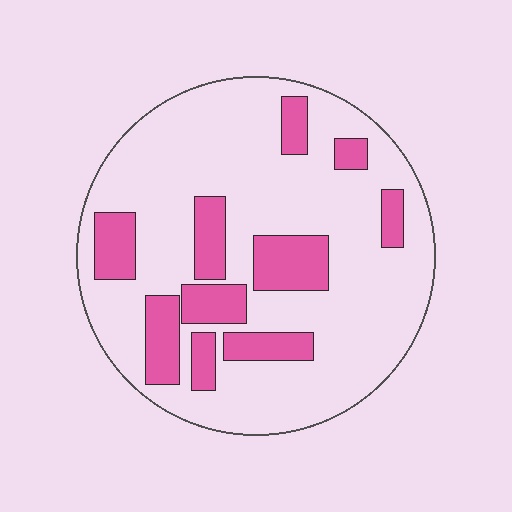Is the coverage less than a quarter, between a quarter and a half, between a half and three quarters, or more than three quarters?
Less than a quarter.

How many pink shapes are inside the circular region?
10.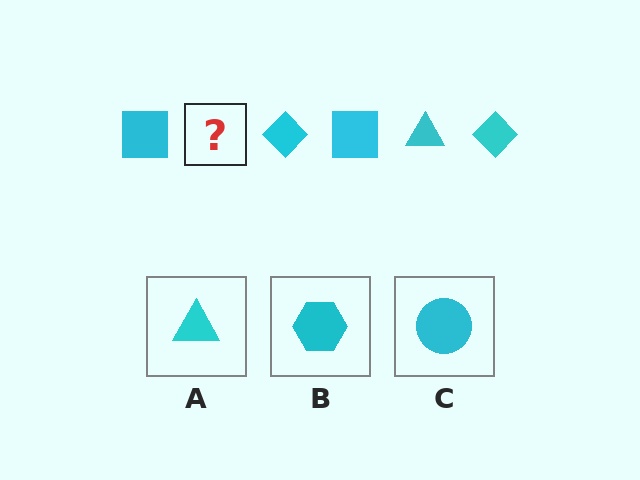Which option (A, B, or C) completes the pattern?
A.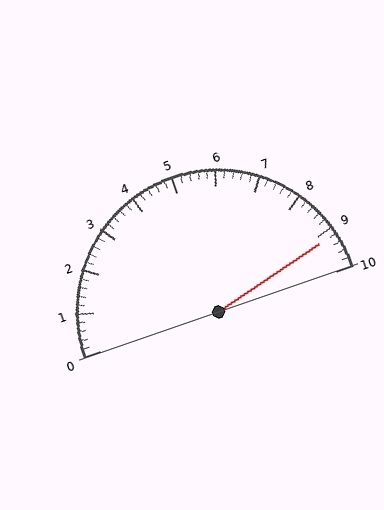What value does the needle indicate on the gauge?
The needle indicates approximately 9.2.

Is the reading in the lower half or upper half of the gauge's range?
The reading is in the upper half of the range (0 to 10).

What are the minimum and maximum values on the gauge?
The gauge ranges from 0 to 10.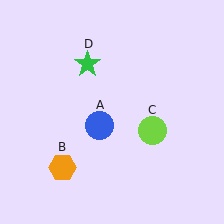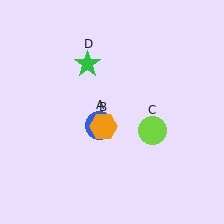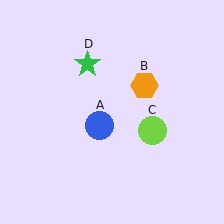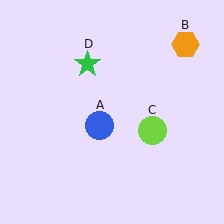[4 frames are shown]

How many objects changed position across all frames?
1 object changed position: orange hexagon (object B).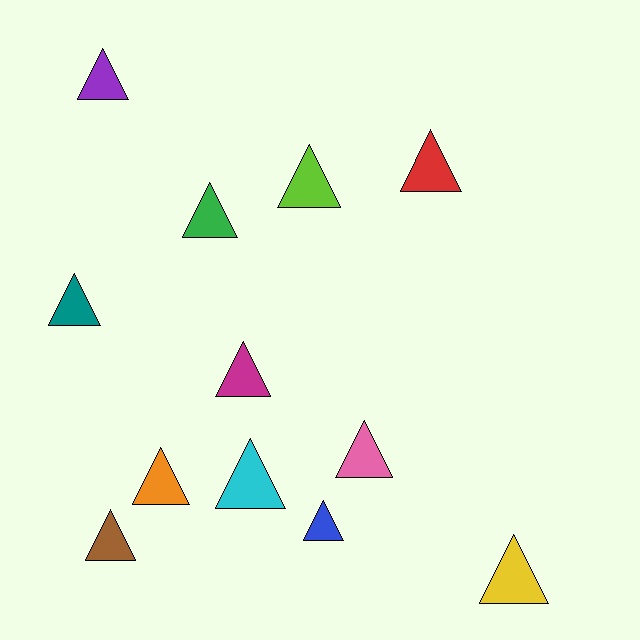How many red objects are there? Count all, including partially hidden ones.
There is 1 red object.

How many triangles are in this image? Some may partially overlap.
There are 12 triangles.